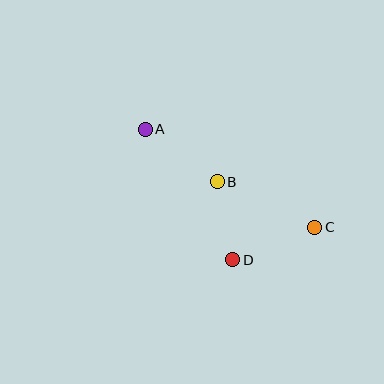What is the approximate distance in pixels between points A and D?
The distance between A and D is approximately 157 pixels.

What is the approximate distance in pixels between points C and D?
The distance between C and D is approximately 88 pixels.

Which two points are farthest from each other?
Points A and C are farthest from each other.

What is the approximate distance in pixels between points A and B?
The distance between A and B is approximately 89 pixels.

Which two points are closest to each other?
Points B and D are closest to each other.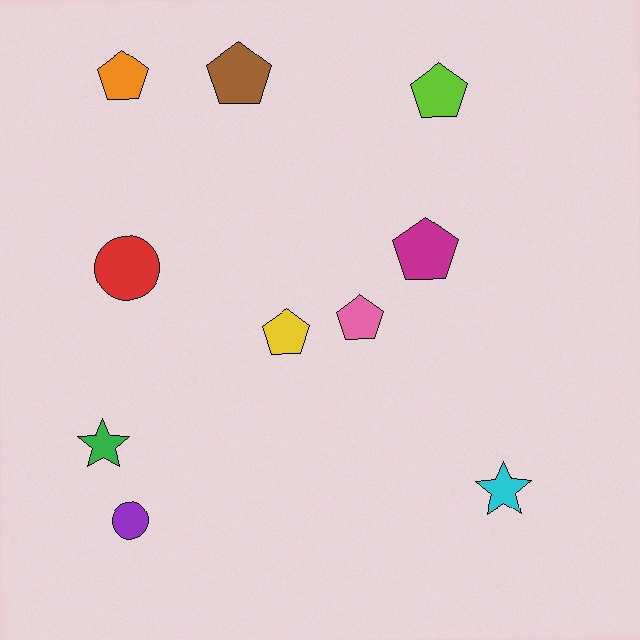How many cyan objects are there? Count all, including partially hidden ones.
There is 1 cyan object.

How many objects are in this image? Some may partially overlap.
There are 10 objects.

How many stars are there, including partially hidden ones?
There are 2 stars.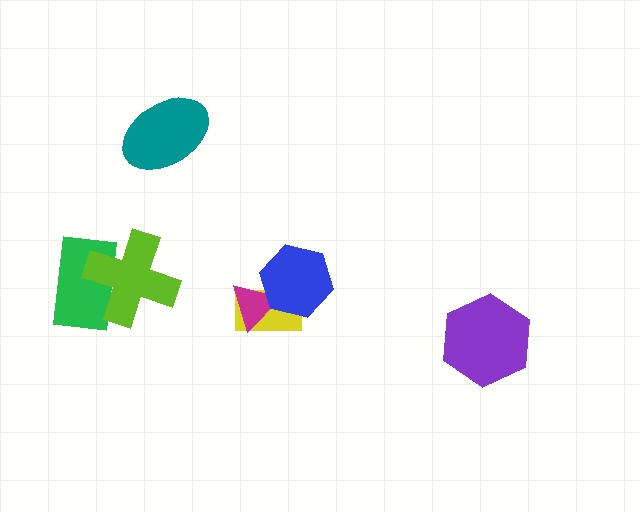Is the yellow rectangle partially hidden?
Yes, it is partially covered by another shape.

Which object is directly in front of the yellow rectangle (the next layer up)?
The magenta triangle is directly in front of the yellow rectangle.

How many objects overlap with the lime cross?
1 object overlaps with the lime cross.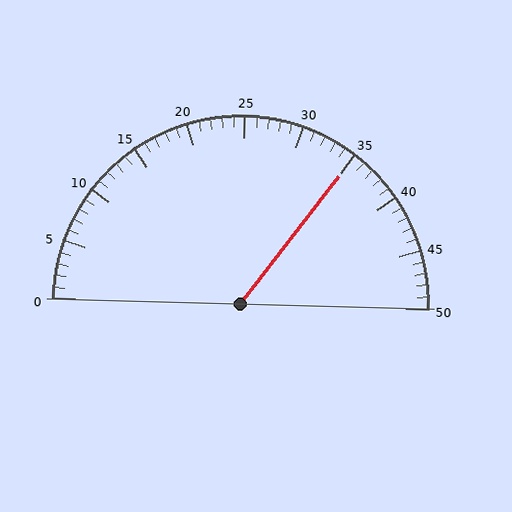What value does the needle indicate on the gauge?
The needle indicates approximately 35.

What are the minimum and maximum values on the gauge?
The gauge ranges from 0 to 50.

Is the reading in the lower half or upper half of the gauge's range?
The reading is in the upper half of the range (0 to 50).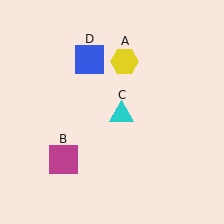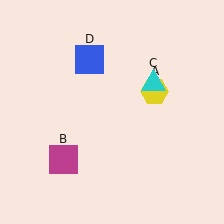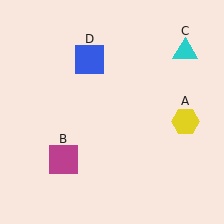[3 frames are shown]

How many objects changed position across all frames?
2 objects changed position: yellow hexagon (object A), cyan triangle (object C).